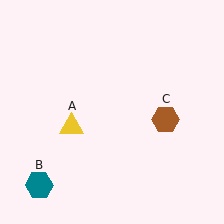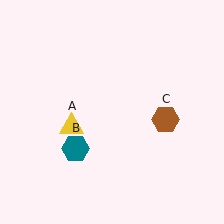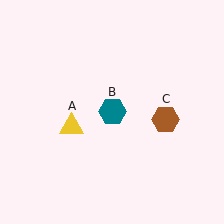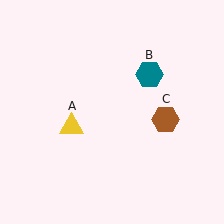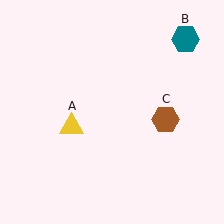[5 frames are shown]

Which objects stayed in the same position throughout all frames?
Yellow triangle (object A) and brown hexagon (object C) remained stationary.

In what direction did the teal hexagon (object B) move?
The teal hexagon (object B) moved up and to the right.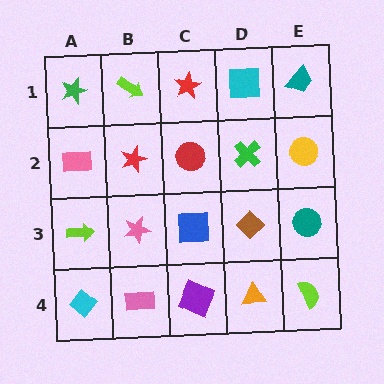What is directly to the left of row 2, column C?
A red star.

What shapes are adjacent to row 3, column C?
A red circle (row 2, column C), a purple square (row 4, column C), a pink star (row 3, column B), a brown diamond (row 3, column D).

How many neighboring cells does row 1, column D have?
3.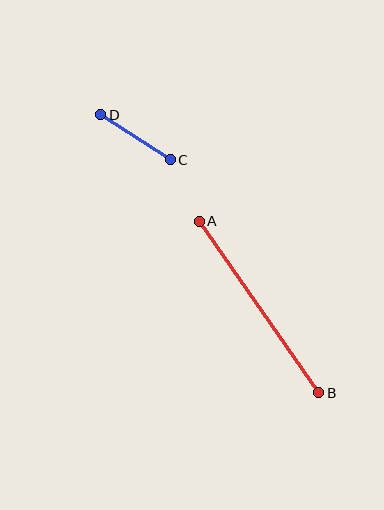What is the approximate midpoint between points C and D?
The midpoint is at approximately (136, 137) pixels.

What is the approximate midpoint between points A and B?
The midpoint is at approximately (259, 307) pixels.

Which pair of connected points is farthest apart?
Points A and B are farthest apart.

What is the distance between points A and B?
The distance is approximately 209 pixels.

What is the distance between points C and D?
The distance is approximately 83 pixels.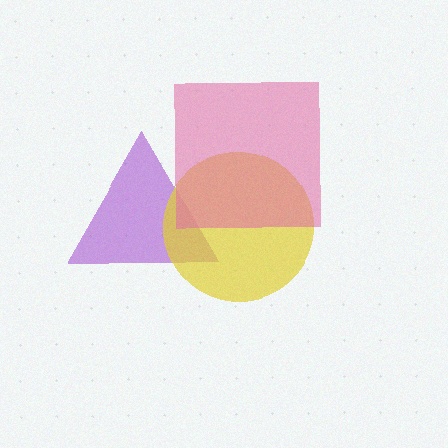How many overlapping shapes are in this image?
There are 3 overlapping shapes in the image.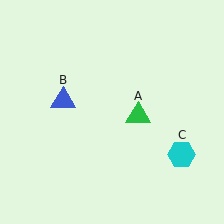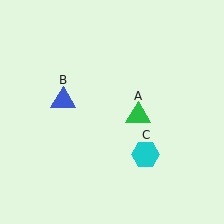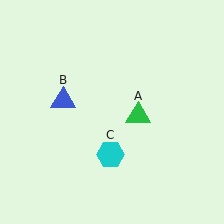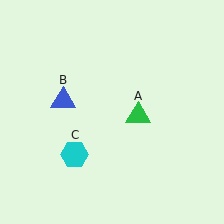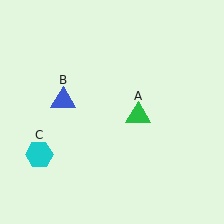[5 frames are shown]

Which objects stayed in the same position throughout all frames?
Green triangle (object A) and blue triangle (object B) remained stationary.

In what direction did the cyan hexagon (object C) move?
The cyan hexagon (object C) moved left.